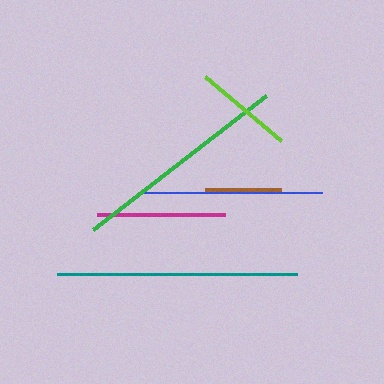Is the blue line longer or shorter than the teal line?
The teal line is longer than the blue line.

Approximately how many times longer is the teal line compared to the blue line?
The teal line is approximately 1.3 times the length of the blue line.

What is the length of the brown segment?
The brown segment is approximately 77 pixels long.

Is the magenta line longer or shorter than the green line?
The green line is longer than the magenta line.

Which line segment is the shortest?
The brown line is the shortest at approximately 77 pixels.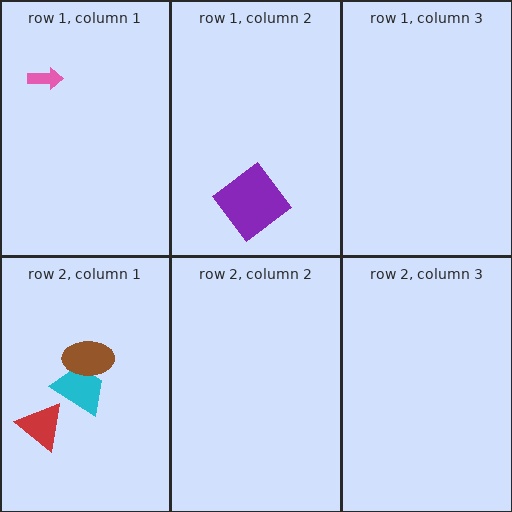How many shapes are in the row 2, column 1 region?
3.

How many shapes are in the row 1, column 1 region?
1.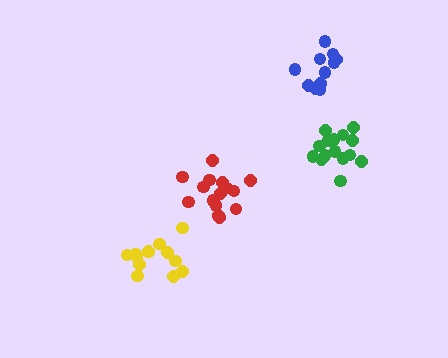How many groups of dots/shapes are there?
There are 4 groups.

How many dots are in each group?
Group 1: 15 dots, Group 2: 15 dots, Group 3: 13 dots, Group 4: 11 dots (54 total).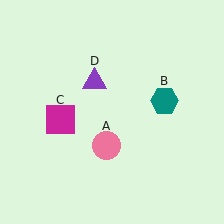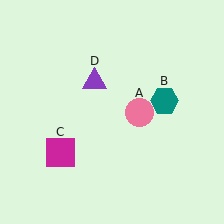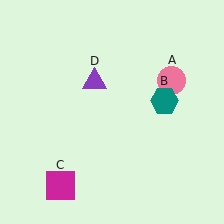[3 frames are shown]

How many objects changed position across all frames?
2 objects changed position: pink circle (object A), magenta square (object C).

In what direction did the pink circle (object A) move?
The pink circle (object A) moved up and to the right.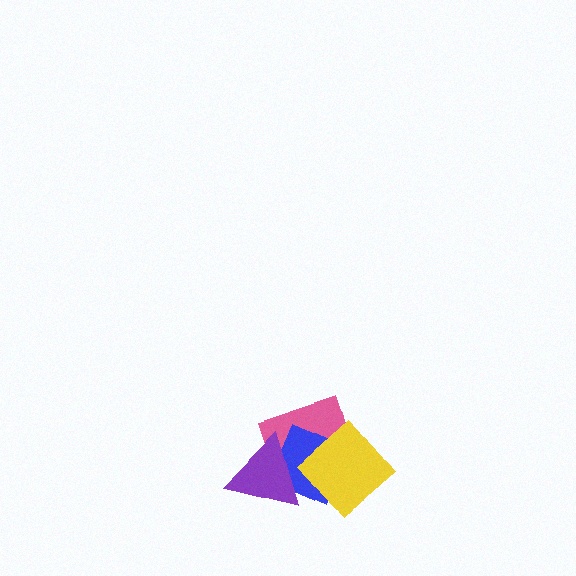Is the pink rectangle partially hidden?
Yes, it is partially covered by another shape.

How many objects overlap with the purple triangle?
2 objects overlap with the purple triangle.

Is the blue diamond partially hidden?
Yes, it is partially covered by another shape.